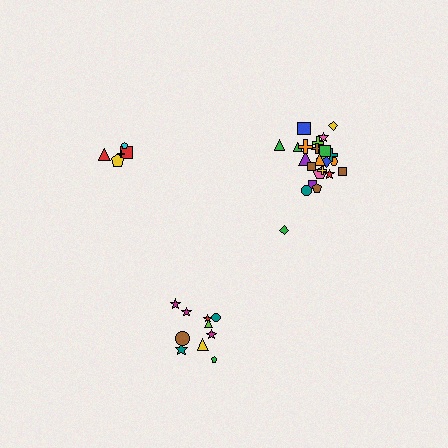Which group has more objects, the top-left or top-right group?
The top-right group.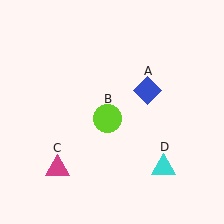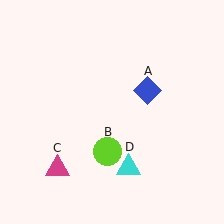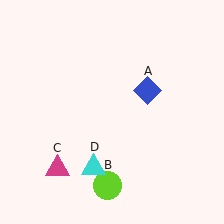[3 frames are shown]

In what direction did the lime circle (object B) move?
The lime circle (object B) moved down.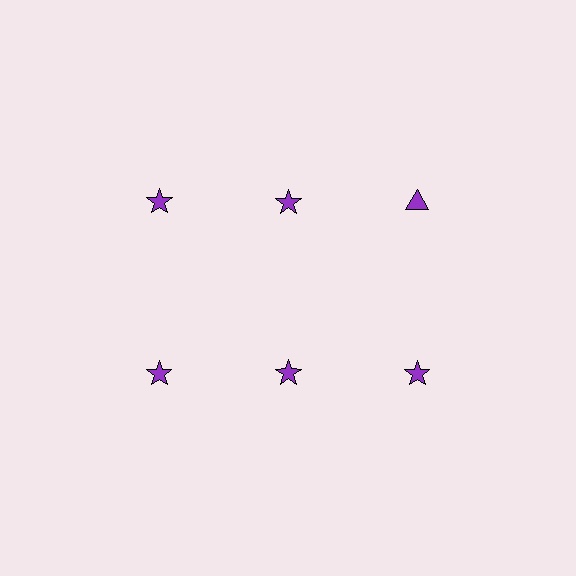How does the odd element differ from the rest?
It has a different shape: triangle instead of star.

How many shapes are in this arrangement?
There are 6 shapes arranged in a grid pattern.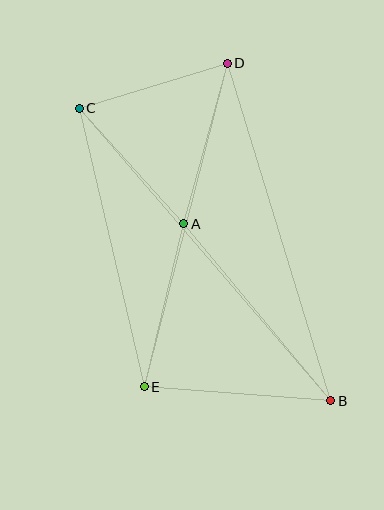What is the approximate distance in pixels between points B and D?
The distance between B and D is approximately 353 pixels.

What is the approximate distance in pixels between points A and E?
The distance between A and E is approximately 168 pixels.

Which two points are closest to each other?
Points C and D are closest to each other.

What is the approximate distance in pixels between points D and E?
The distance between D and E is approximately 334 pixels.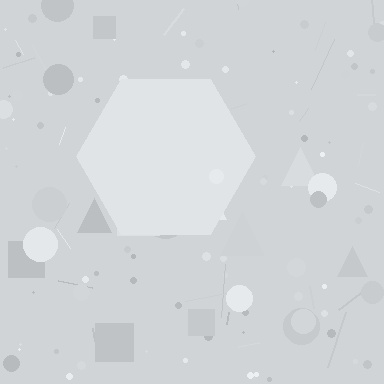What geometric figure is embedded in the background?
A hexagon is embedded in the background.